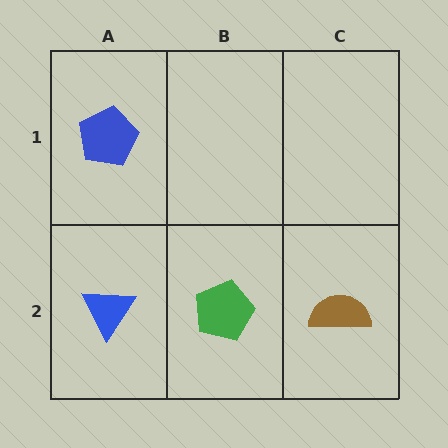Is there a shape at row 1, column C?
No, that cell is empty.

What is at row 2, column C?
A brown semicircle.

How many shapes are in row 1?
1 shape.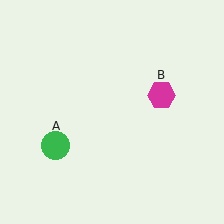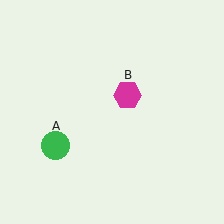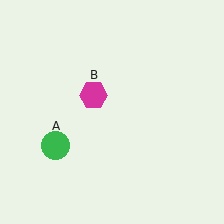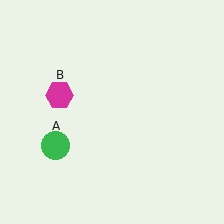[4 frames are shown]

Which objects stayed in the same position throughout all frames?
Green circle (object A) remained stationary.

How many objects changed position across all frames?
1 object changed position: magenta hexagon (object B).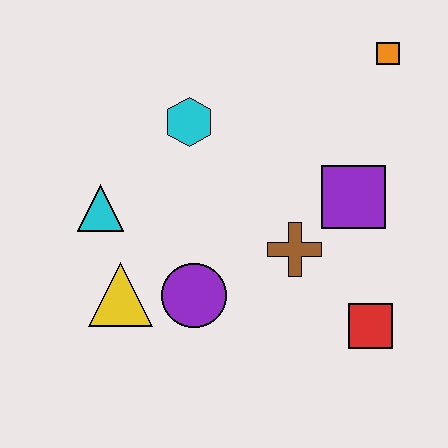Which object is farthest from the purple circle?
The orange square is farthest from the purple circle.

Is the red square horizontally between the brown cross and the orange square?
Yes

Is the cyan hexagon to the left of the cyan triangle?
No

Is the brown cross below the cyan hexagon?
Yes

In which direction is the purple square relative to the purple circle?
The purple square is to the right of the purple circle.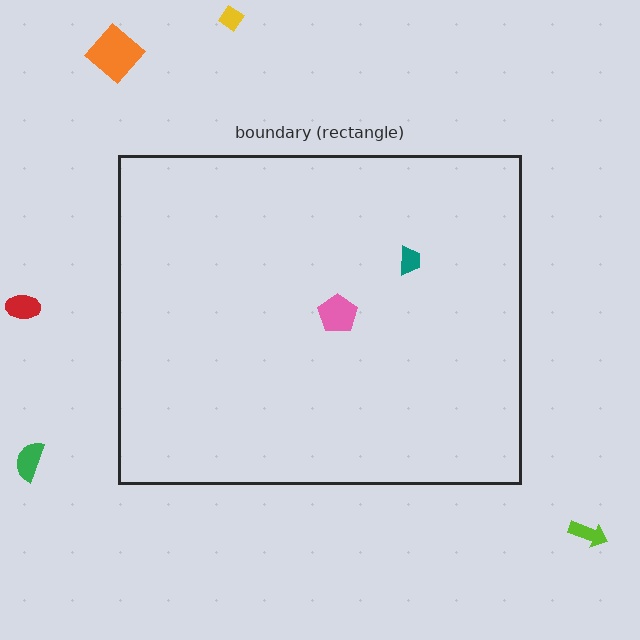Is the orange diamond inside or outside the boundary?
Outside.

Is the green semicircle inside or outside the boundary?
Outside.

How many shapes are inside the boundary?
2 inside, 5 outside.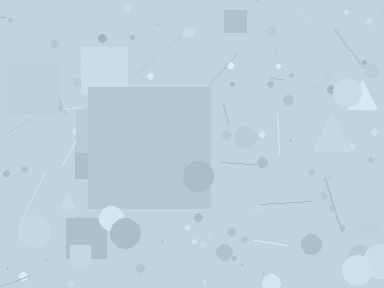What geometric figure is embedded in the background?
A square is embedded in the background.